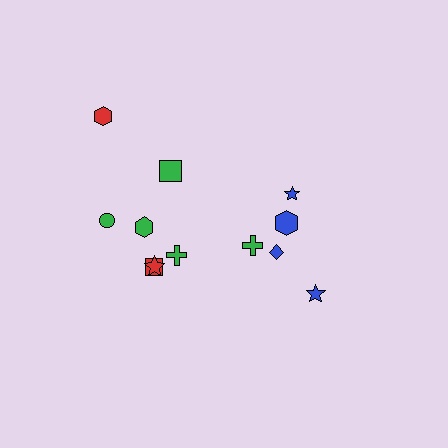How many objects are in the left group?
There are 7 objects.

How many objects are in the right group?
There are 5 objects.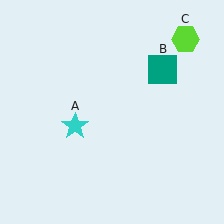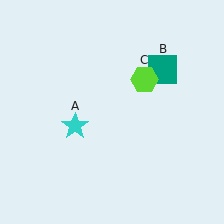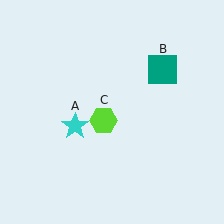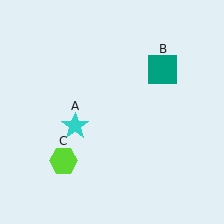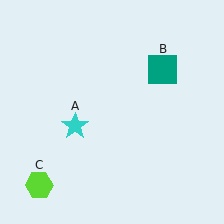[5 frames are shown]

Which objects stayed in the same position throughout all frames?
Cyan star (object A) and teal square (object B) remained stationary.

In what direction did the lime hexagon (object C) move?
The lime hexagon (object C) moved down and to the left.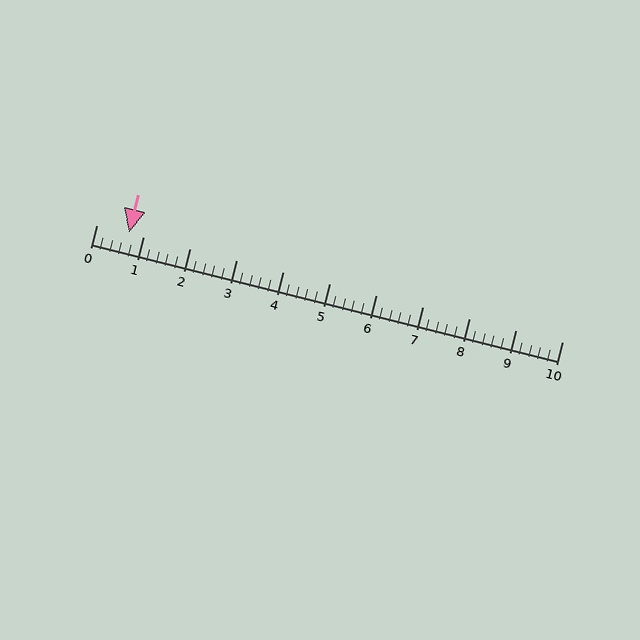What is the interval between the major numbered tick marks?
The major tick marks are spaced 1 units apart.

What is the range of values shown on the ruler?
The ruler shows values from 0 to 10.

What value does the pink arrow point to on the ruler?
The pink arrow points to approximately 0.7.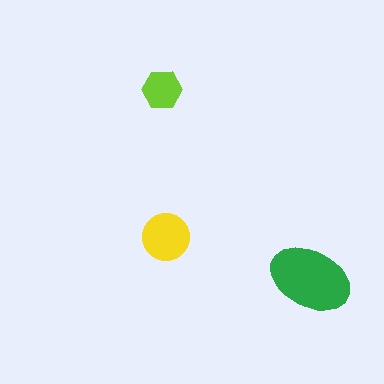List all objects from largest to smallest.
The green ellipse, the yellow circle, the lime hexagon.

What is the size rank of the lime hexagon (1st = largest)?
3rd.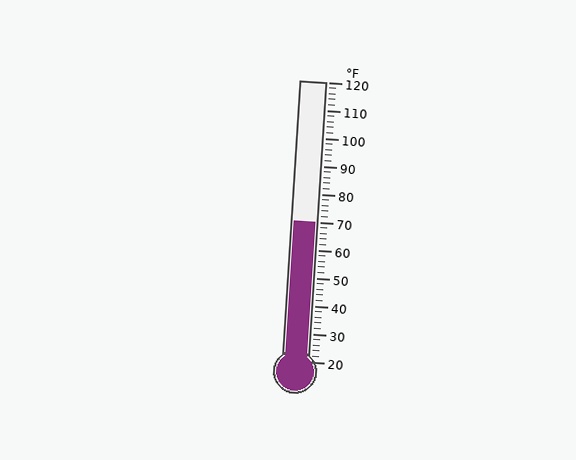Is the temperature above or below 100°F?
The temperature is below 100°F.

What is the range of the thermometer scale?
The thermometer scale ranges from 20°F to 120°F.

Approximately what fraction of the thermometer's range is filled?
The thermometer is filled to approximately 50% of its range.